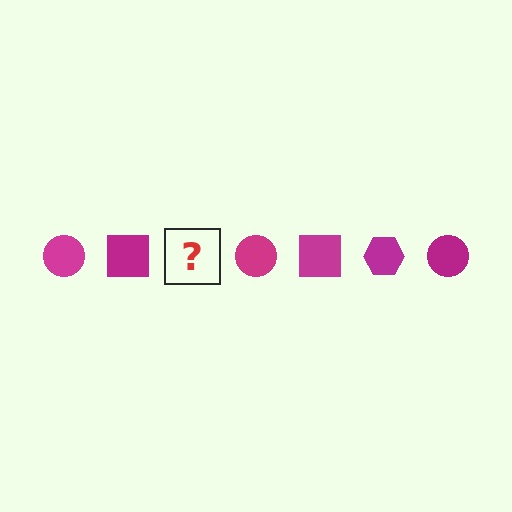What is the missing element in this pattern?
The missing element is a magenta hexagon.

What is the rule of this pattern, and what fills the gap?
The rule is that the pattern cycles through circle, square, hexagon shapes in magenta. The gap should be filled with a magenta hexagon.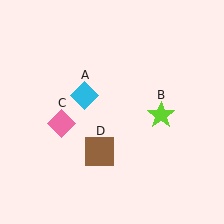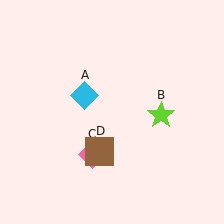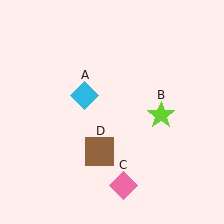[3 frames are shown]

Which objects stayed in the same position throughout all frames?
Cyan diamond (object A) and lime star (object B) and brown square (object D) remained stationary.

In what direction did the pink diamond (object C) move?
The pink diamond (object C) moved down and to the right.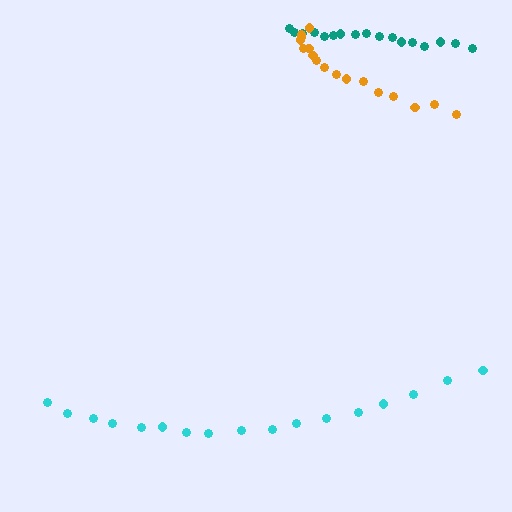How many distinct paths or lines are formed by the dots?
There are 3 distinct paths.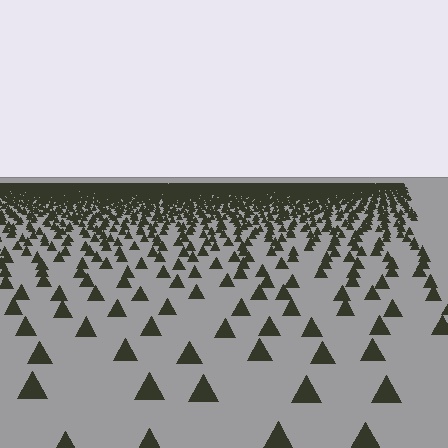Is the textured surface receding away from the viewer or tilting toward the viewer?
The surface is receding away from the viewer. Texture elements get smaller and denser toward the top.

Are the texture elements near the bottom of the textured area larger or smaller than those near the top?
Larger. Near the bottom, elements are closer to the viewer and appear at a bigger on-screen size.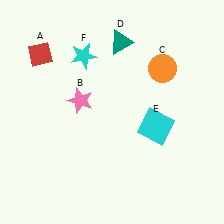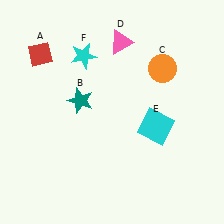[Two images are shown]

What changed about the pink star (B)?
In Image 1, B is pink. In Image 2, it changed to teal.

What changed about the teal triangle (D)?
In Image 1, D is teal. In Image 2, it changed to pink.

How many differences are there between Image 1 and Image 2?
There are 2 differences between the two images.